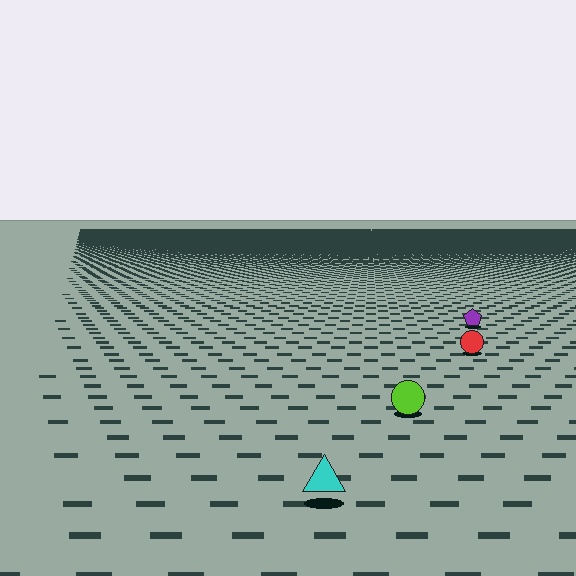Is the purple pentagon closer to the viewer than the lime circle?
No. The lime circle is closer — you can tell from the texture gradient: the ground texture is coarser near it.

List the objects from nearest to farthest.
From nearest to farthest: the cyan triangle, the lime circle, the red circle, the purple pentagon.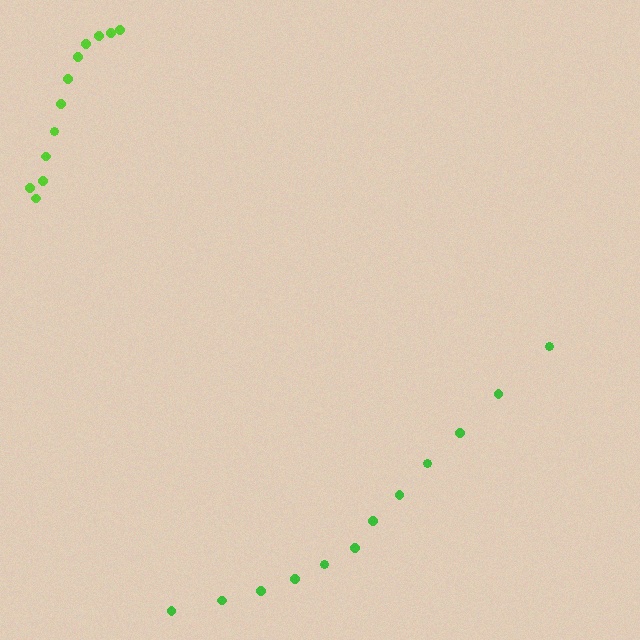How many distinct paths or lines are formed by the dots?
There are 2 distinct paths.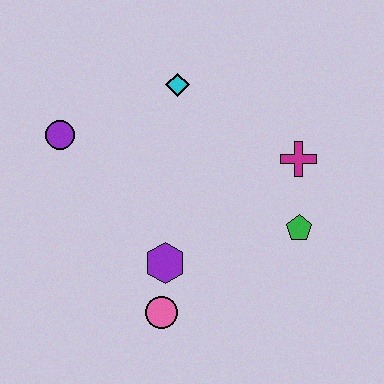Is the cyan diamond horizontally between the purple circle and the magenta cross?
Yes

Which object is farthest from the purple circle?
The green pentagon is farthest from the purple circle.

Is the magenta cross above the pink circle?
Yes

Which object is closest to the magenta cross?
The green pentagon is closest to the magenta cross.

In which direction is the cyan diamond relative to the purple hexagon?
The cyan diamond is above the purple hexagon.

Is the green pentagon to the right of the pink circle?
Yes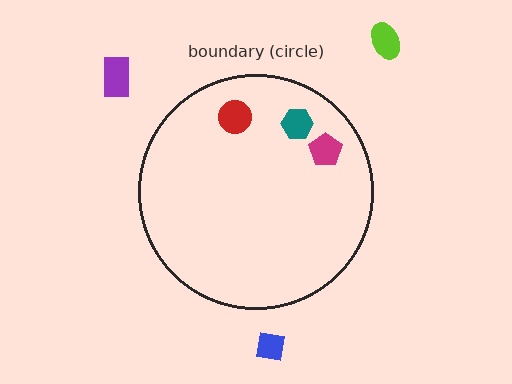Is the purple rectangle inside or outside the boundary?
Outside.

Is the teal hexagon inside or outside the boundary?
Inside.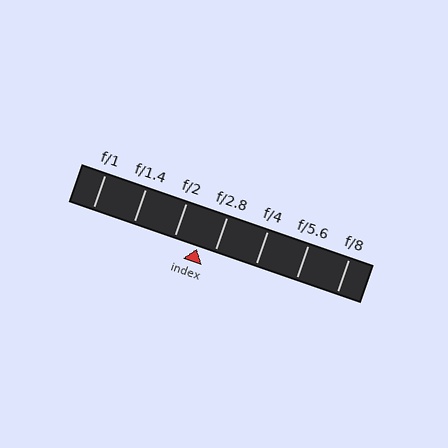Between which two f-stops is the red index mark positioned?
The index mark is between f/2 and f/2.8.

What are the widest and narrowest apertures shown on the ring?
The widest aperture shown is f/1 and the narrowest is f/8.